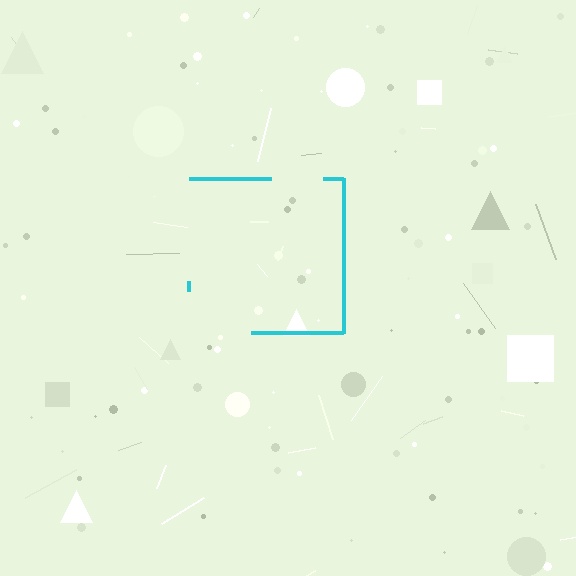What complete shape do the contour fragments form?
The contour fragments form a square.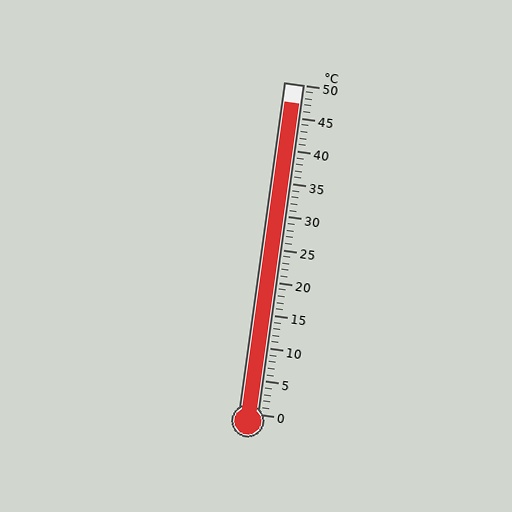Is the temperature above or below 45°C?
The temperature is above 45°C.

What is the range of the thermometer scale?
The thermometer scale ranges from 0°C to 50°C.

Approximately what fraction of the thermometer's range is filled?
The thermometer is filled to approximately 95% of its range.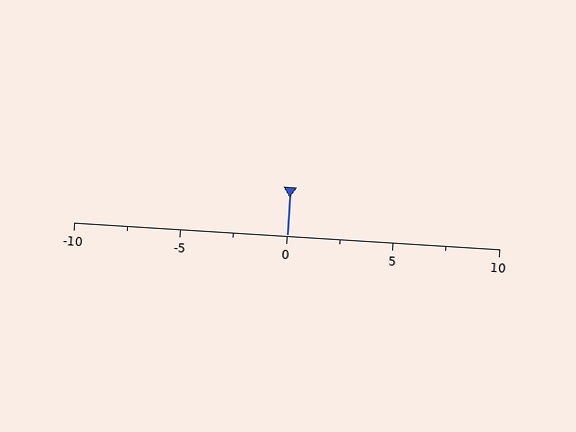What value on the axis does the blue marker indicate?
The marker indicates approximately 0.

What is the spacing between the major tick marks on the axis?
The major ticks are spaced 5 apart.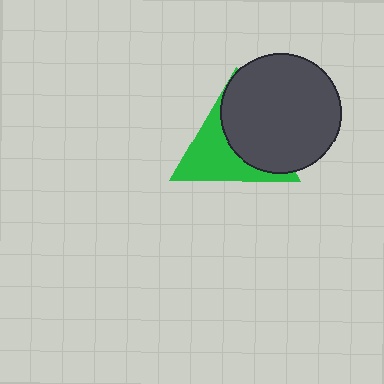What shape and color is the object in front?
The object in front is a dark gray circle.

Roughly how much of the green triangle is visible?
About half of it is visible (roughly 49%).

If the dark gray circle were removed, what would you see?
You would see the complete green triangle.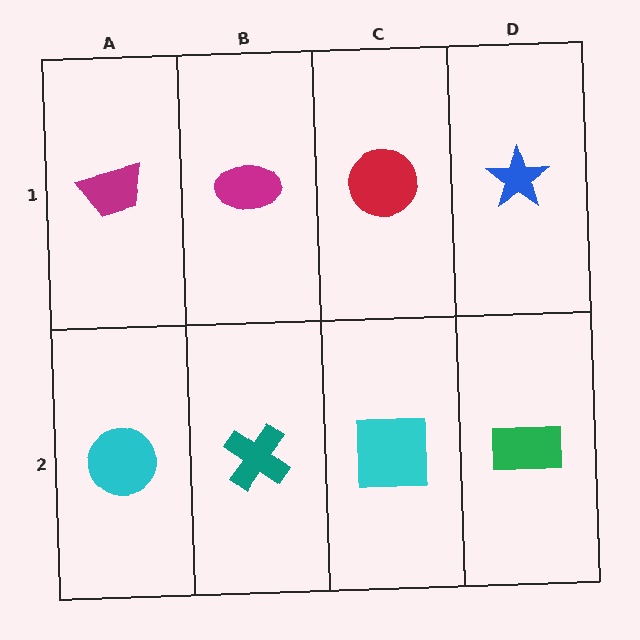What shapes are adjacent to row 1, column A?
A cyan circle (row 2, column A), a magenta ellipse (row 1, column B).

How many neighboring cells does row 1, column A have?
2.